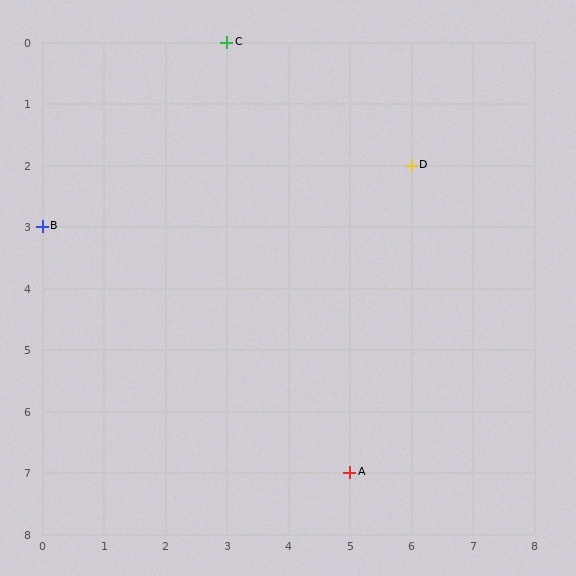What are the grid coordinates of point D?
Point D is at grid coordinates (6, 2).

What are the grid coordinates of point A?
Point A is at grid coordinates (5, 7).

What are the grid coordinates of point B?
Point B is at grid coordinates (0, 3).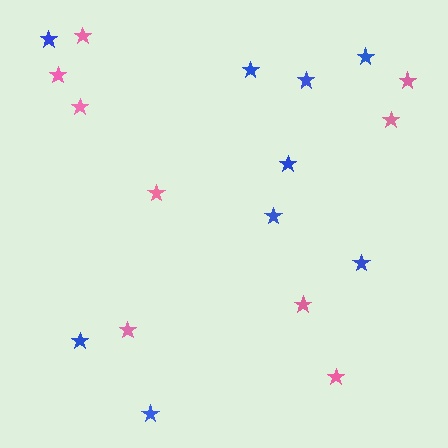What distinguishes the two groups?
There are 2 groups: one group of blue stars (9) and one group of pink stars (9).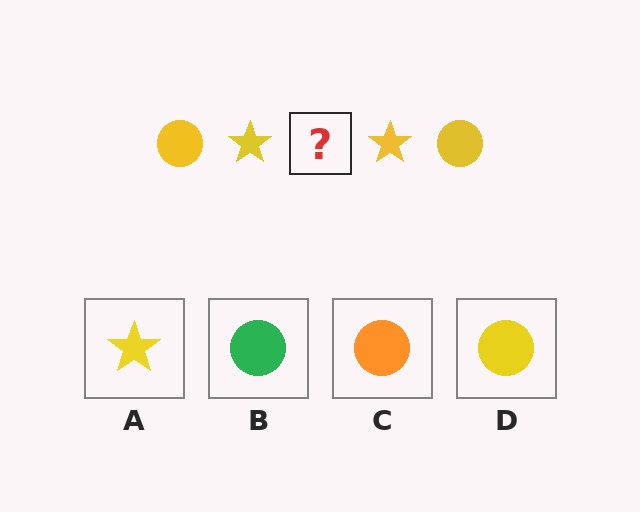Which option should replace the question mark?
Option D.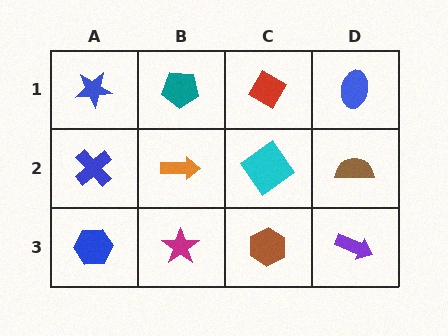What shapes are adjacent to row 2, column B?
A teal pentagon (row 1, column B), a magenta star (row 3, column B), a blue cross (row 2, column A), a cyan diamond (row 2, column C).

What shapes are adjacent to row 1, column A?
A blue cross (row 2, column A), a teal pentagon (row 1, column B).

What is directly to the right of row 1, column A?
A teal pentagon.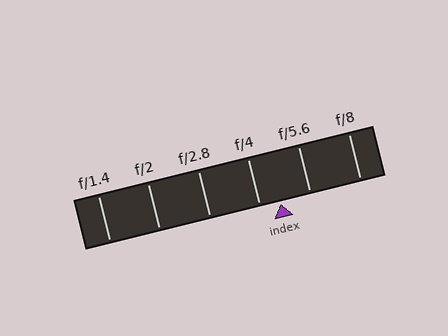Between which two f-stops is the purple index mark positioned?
The index mark is between f/4 and f/5.6.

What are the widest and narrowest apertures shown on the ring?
The widest aperture shown is f/1.4 and the narrowest is f/8.